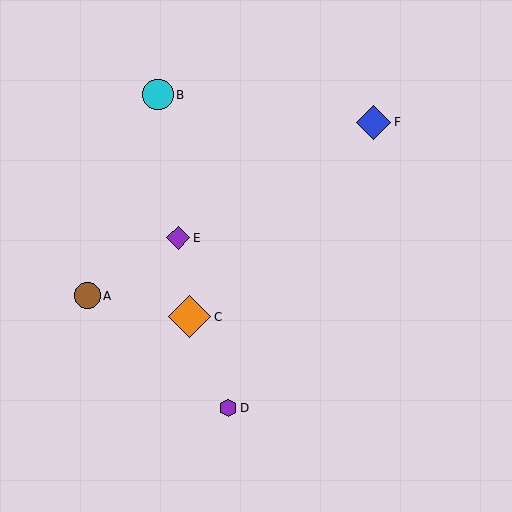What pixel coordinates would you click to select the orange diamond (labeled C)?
Click at (190, 317) to select the orange diamond C.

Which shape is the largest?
The orange diamond (labeled C) is the largest.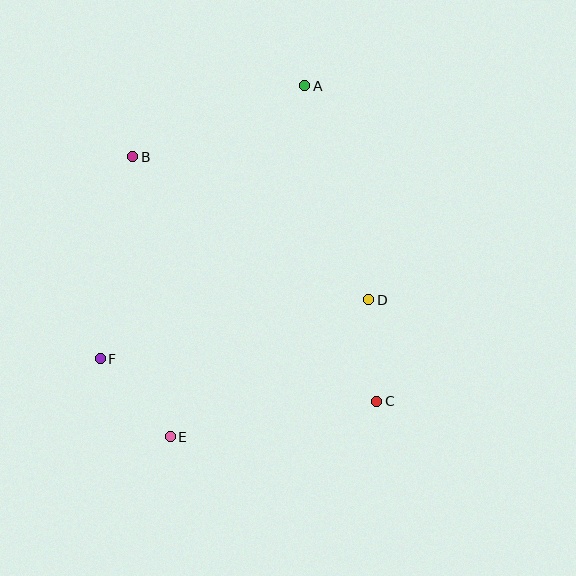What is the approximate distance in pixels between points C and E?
The distance between C and E is approximately 210 pixels.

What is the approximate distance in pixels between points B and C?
The distance between B and C is approximately 345 pixels.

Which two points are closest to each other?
Points C and D are closest to each other.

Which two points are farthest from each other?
Points A and E are farthest from each other.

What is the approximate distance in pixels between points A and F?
The distance between A and F is approximately 341 pixels.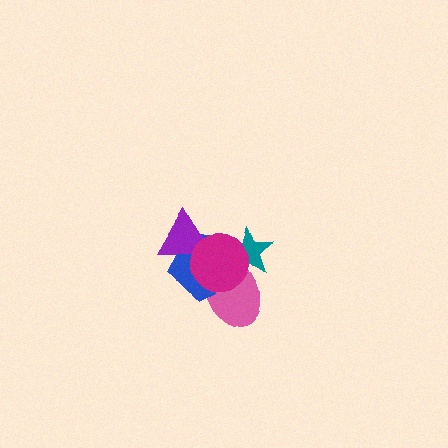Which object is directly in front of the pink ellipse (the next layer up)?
The blue pentagon is directly in front of the pink ellipse.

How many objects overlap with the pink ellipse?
3 objects overlap with the pink ellipse.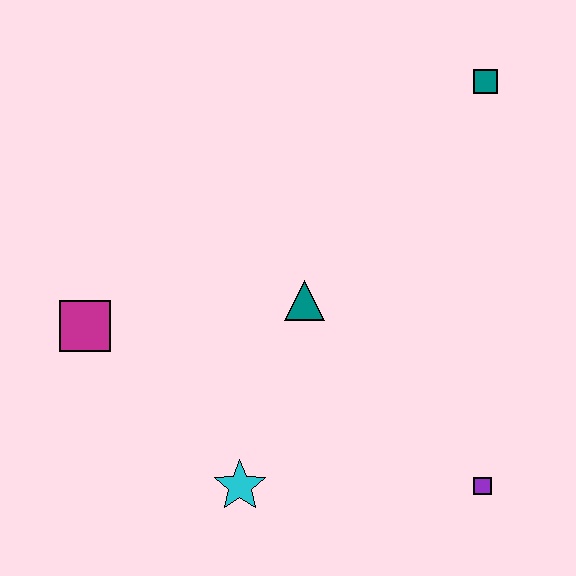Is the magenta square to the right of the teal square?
No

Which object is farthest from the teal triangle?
The teal square is farthest from the teal triangle.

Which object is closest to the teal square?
The teal triangle is closest to the teal square.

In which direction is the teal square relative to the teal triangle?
The teal square is above the teal triangle.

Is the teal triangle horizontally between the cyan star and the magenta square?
No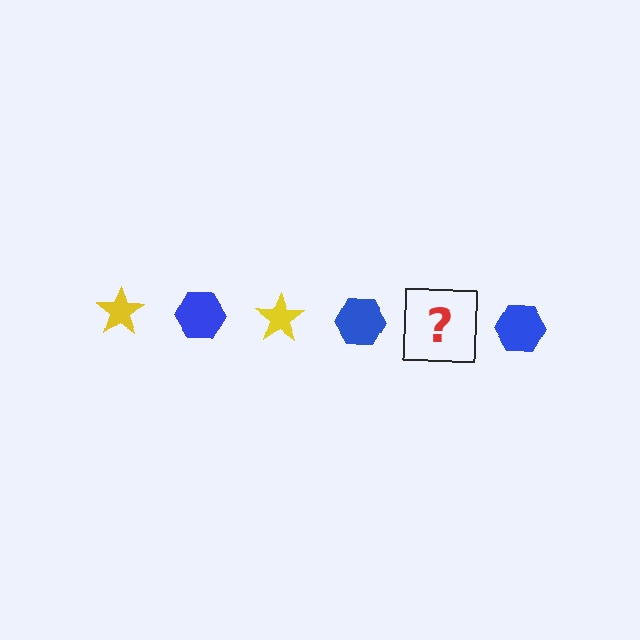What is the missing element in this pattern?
The missing element is a yellow star.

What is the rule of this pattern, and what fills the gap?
The rule is that the pattern alternates between yellow star and blue hexagon. The gap should be filled with a yellow star.